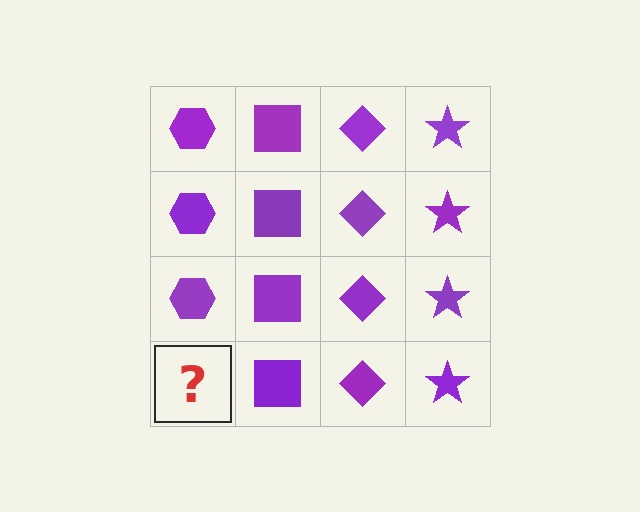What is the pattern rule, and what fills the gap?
The rule is that each column has a consistent shape. The gap should be filled with a purple hexagon.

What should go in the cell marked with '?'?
The missing cell should contain a purple hexagon.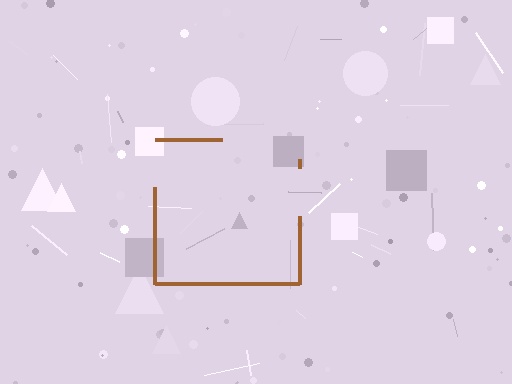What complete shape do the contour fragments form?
The contour fragments form a square.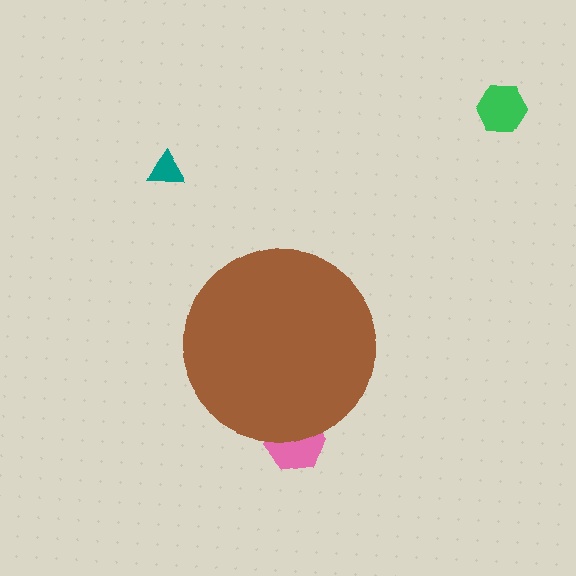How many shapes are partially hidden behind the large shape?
1 shape is partially hidden.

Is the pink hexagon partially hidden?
Yes, the pink hexagon is partially hidden behind the brown circle.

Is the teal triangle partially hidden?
No, the teal triangle is fully visible.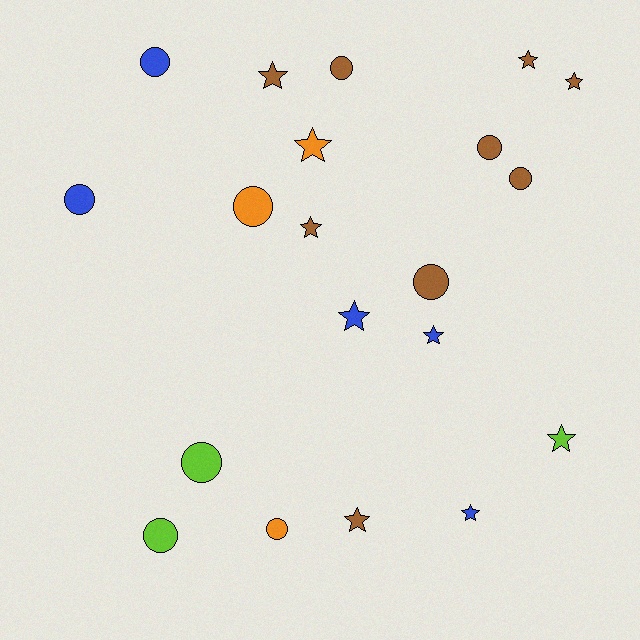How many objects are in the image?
There are 20 objects.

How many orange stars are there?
There is 1 orange star.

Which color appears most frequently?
Brown, with 9 objects.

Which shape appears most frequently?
Circle, with 10 objects.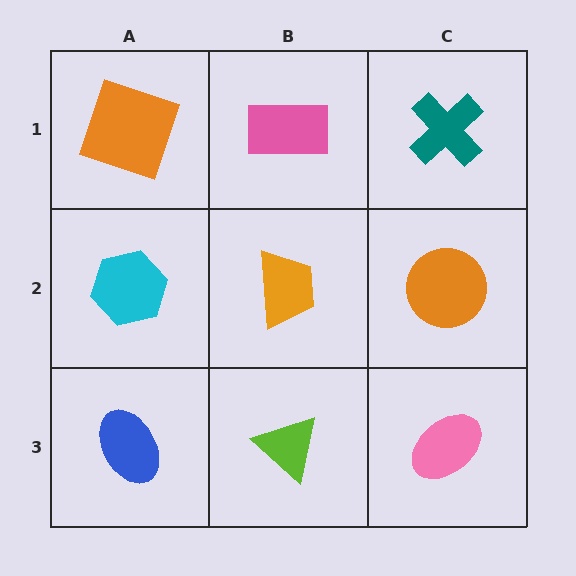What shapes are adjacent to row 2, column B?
A pink rectangle (row 1, column B), a lime triangle (row 3, column B), a cyan hexagon (row 2, column A), an orange circle (row 2, column C).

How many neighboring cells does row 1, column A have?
2.